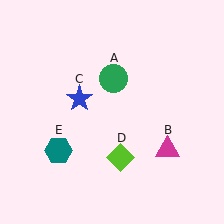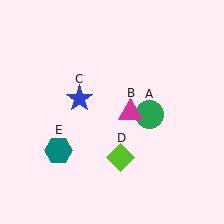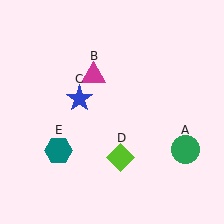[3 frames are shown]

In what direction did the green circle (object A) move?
The green circle (object A) moved down and to the right.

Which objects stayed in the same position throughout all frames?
Blue star (object C) and lime diamond (object D) and teal hexagon (object E) remained stationary.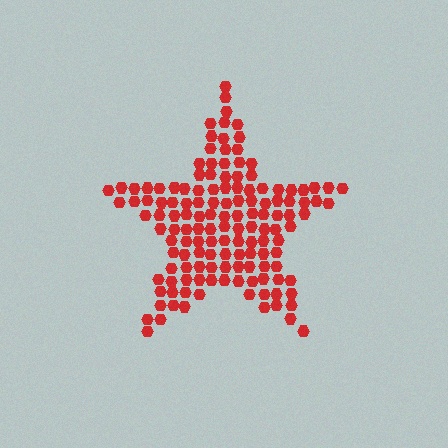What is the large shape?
The large shape is a star.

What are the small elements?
The small elements are hexagons.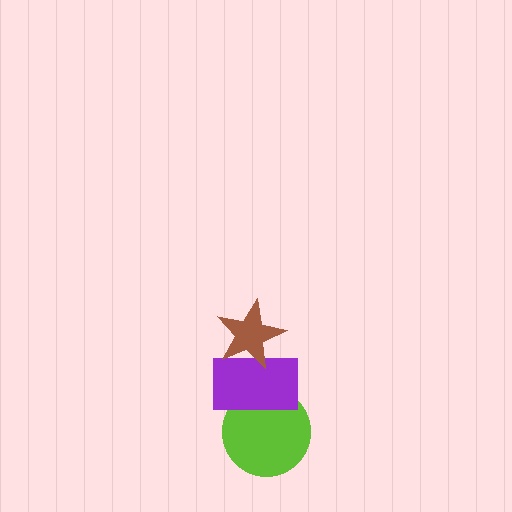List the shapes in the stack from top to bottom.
From top to bottom: the brown star, the purple rectangle, the lime circle.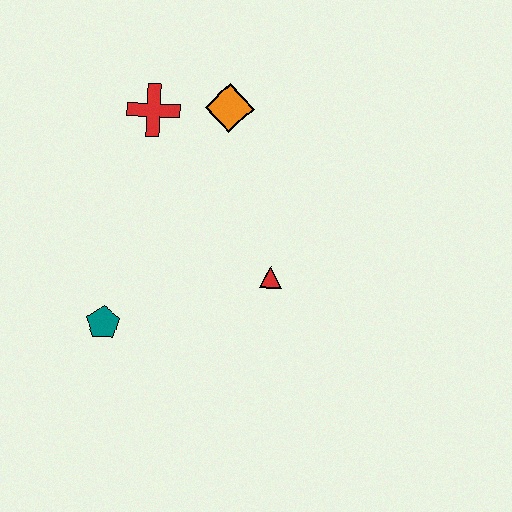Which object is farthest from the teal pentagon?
The orange diamond is farthest from the teal pentagon.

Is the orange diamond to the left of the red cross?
No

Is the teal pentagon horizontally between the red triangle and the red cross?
No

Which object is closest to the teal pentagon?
The red triangle is closest to the teal pentagon.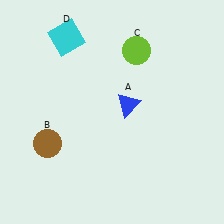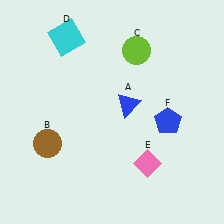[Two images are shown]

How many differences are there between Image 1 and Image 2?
There are 2 differences between the two images.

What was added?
A pink diamond (E), a blue pentagon (F) were added in Image 2.